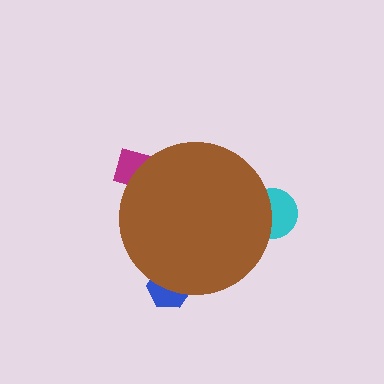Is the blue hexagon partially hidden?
Yes, the blue hexagon is partially hidden behind the brown circle.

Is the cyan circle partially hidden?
Yes, the cyan circle is partially hidden behind the brown circle.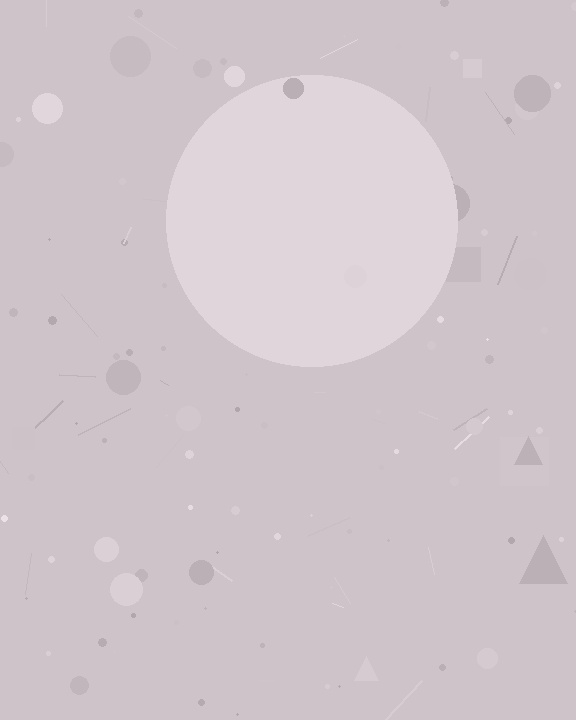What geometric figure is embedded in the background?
A circle is embedded in the background.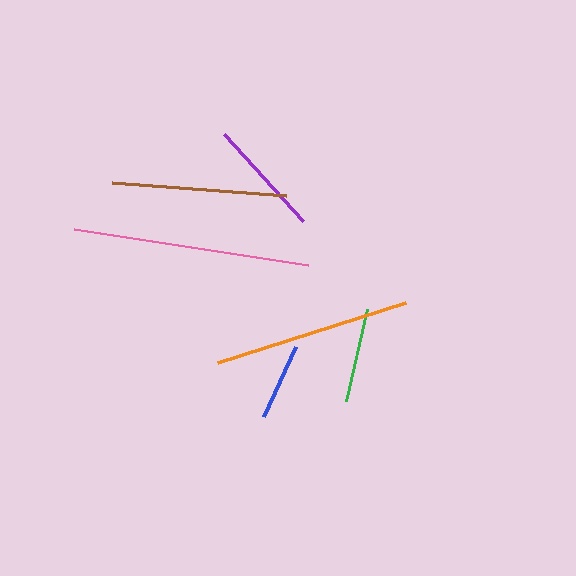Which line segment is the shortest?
The blue line is the shortest at approximately 77 pixels.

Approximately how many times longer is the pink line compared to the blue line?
The pink line is approximately 3.1 times the length of the blue line.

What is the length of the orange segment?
The orange segment is approximately 197 pixels long.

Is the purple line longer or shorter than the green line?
The purple line is longer than the green line.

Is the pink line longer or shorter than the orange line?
The pink line is longer than the orange line.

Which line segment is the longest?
The pink line is the longest at approximately 236 pixels.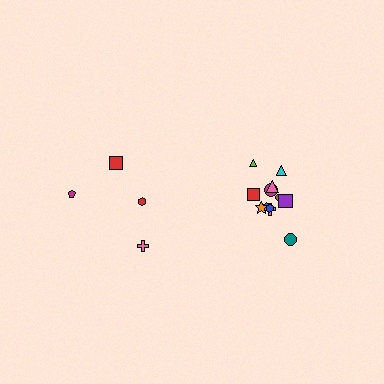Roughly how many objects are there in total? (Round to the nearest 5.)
Roughly 15 objects in total.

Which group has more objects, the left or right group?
The right group.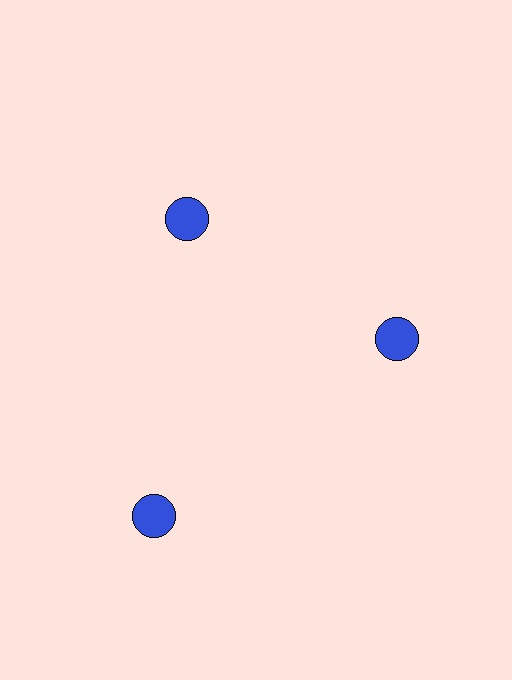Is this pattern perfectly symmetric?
No. The 3 blue circles are arranged in a ring, but one element near the 7 o'clock position is pushed outward from the center, breaking the 3-fold rotational symmetry.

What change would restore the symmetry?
The symmetry would be restored by moving it inward, back onto the ring so that all 3 circles sit at equal angles and equal distance from the center.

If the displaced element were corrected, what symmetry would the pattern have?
It would have 3-fold rotational symmetry — the pattern would map onto itself every 120 degrees.